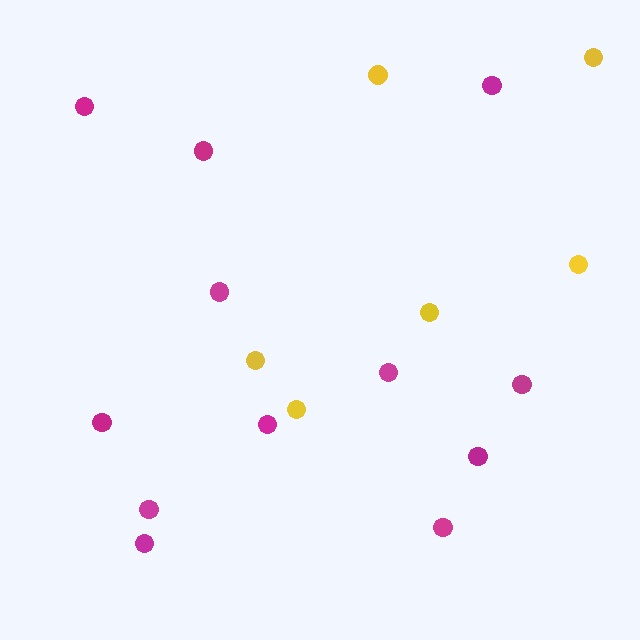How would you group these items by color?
There are 2 groups: one group of yellow circles (6) and one group of magenta circles (12).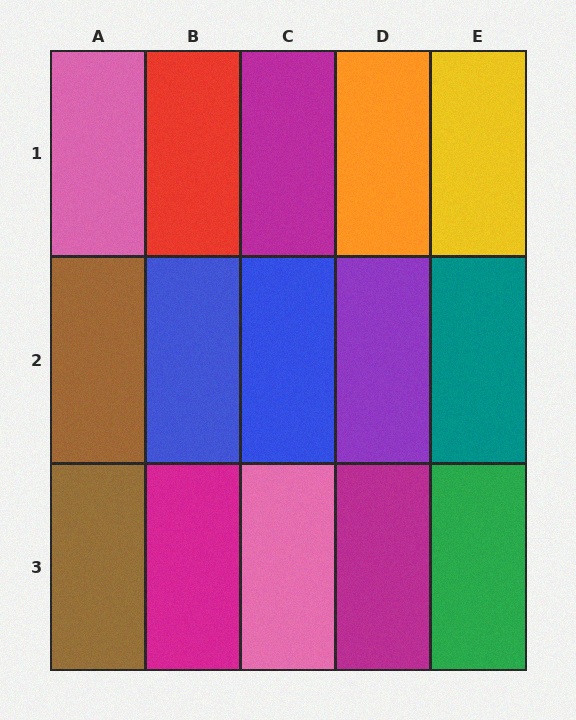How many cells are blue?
2 cells are blue.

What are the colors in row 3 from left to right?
Brown, magenta, pink, magenta, green.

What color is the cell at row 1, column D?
Orange.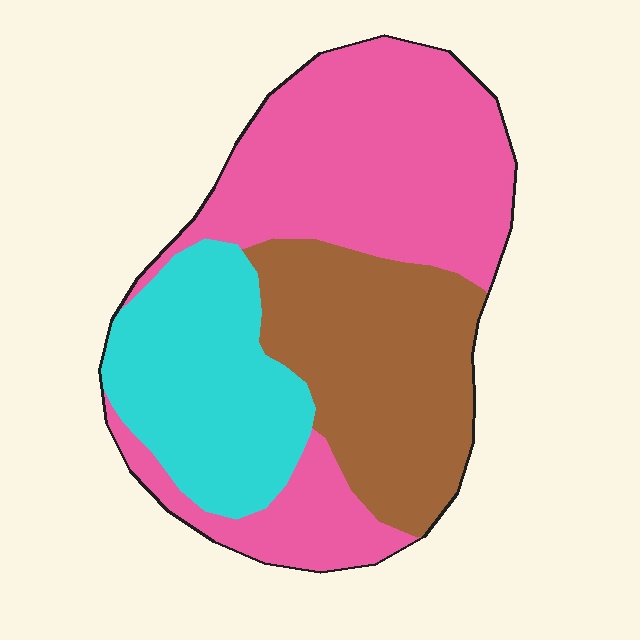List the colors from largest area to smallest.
From largest to smallest: pink, brown, cyan.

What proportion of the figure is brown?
Brown covers roughly 30% of the figure.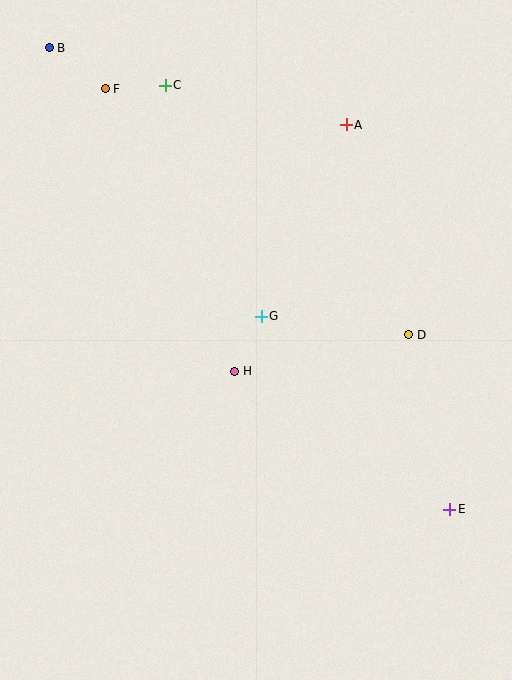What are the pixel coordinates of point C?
Point C is at (165, 85).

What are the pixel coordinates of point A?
Point A is at (346, 125).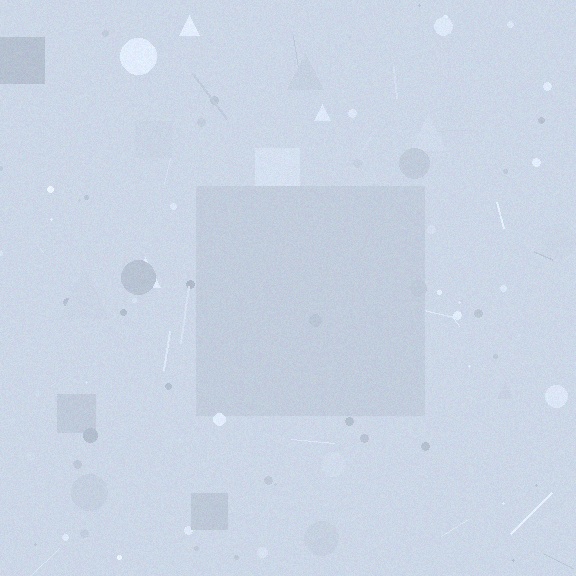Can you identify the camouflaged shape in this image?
The camouflaged shape is a square.